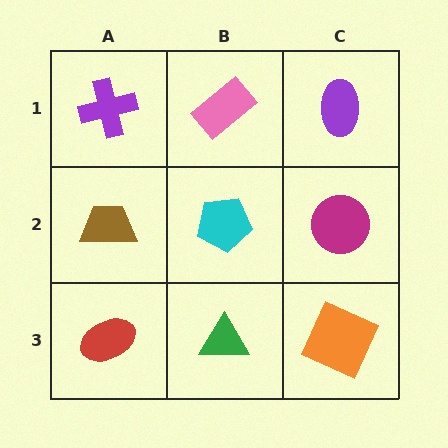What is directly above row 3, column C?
A magenta circle.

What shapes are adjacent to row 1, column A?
A brown trapezoid (row 2, column A), a pink rectangle (row 1, column B).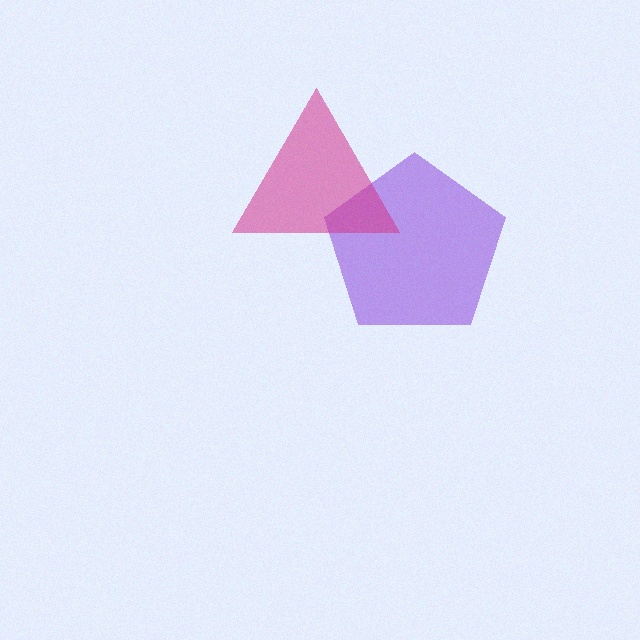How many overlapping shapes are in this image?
There are 2 overlapping shapes in the image.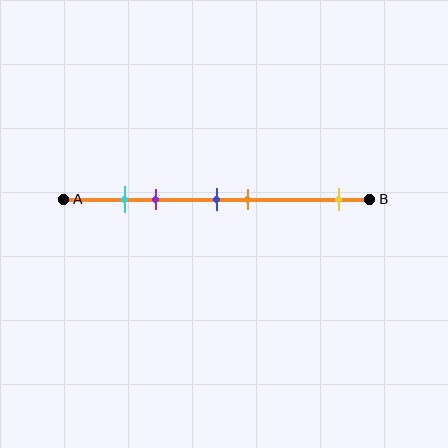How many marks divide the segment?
There are 5 marks dividing the segment.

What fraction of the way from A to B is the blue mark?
The blue mark is approximately 50% (0.5) of the way from A to B.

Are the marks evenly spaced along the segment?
No, the marks are not evenly spaced.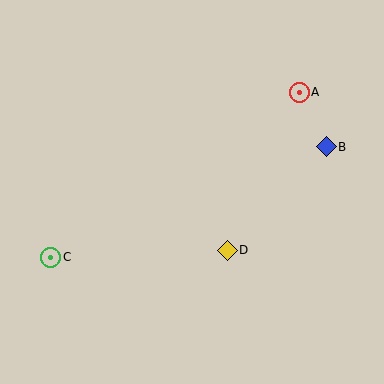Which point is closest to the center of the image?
Point D at (227, 250) is closest to the center.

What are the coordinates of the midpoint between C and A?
The midpoint between C and A is at (175, 175).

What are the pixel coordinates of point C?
Point C is at (51, 257).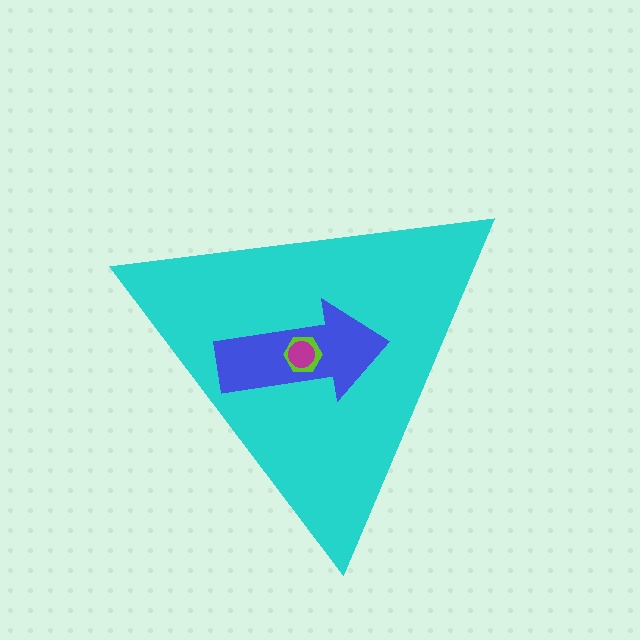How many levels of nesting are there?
4.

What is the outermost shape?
The cyan triangle.